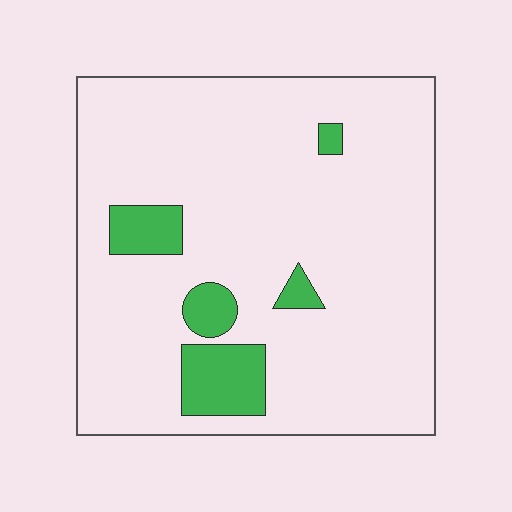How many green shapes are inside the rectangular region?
5.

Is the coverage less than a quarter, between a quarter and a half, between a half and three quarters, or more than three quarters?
Less than a quarter.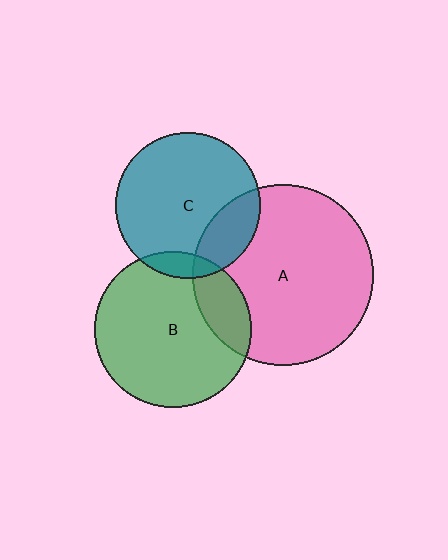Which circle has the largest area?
Circle A (pink).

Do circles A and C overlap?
Yes.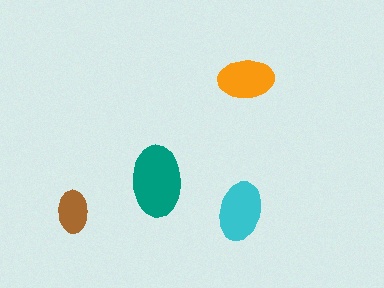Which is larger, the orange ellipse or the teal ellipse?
The teal one.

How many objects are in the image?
There are 4 objects in the image.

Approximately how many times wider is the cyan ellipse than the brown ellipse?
About 1.5 times wider.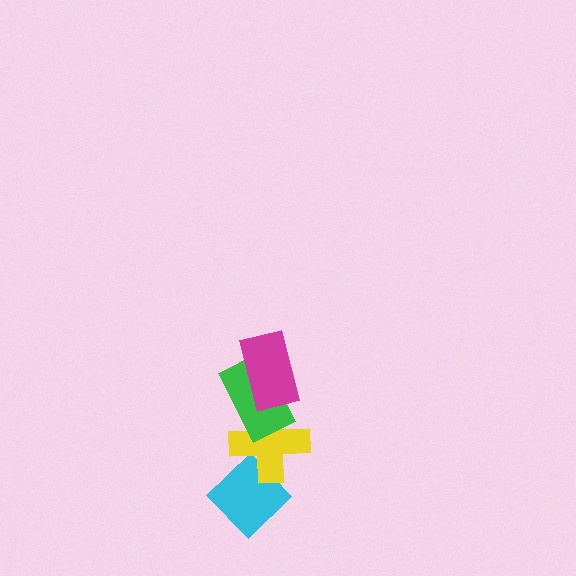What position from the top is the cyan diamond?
The cyan diamond is 4th from the top.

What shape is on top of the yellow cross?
The green rectangle is on top of the yellow cross.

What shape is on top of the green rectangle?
The magenta rectangle is on top of the green rectangle.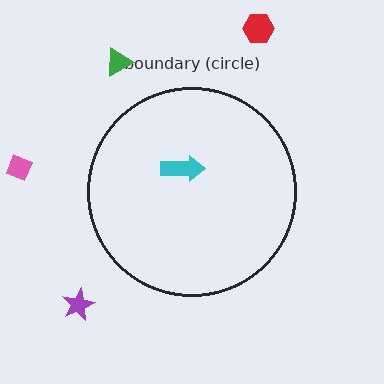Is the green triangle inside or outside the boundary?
Outside.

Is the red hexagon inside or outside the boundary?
Outside.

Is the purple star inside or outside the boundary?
Outside.